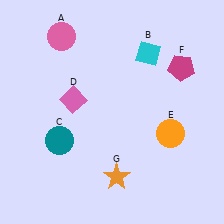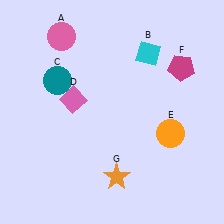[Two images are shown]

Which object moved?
The teal circle (C) moved up.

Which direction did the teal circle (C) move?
The teal circle (C) moved up.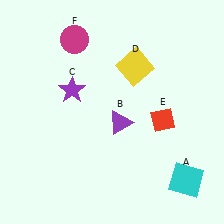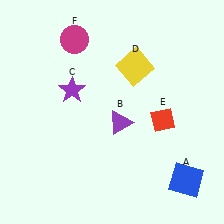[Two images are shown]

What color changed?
The square (A) changed from cyan in Image 1 to blue in Image 2.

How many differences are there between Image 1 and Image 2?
There is 1 difference between the two images.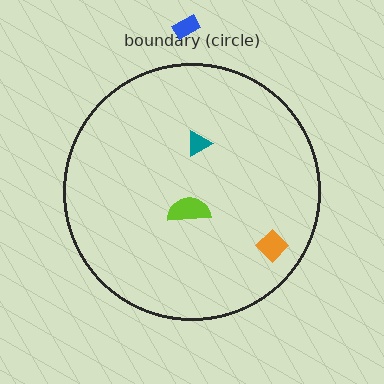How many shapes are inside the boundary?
3 inside, 1 outside.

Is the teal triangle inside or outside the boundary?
Inside.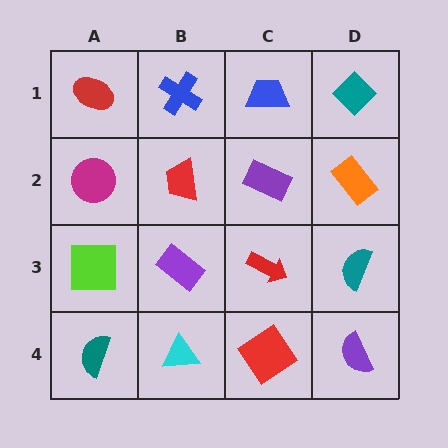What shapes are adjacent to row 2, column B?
A blue cross (row 1, column B), a purple rectangle (row 3, column B), a magenta circle (row 2, column A), a purple rectangle (row 2, column C).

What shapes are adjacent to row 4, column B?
A purple rectangle (row 3, column B), a teal semicircle (row 4, column A), a red diamond (row 4, column C).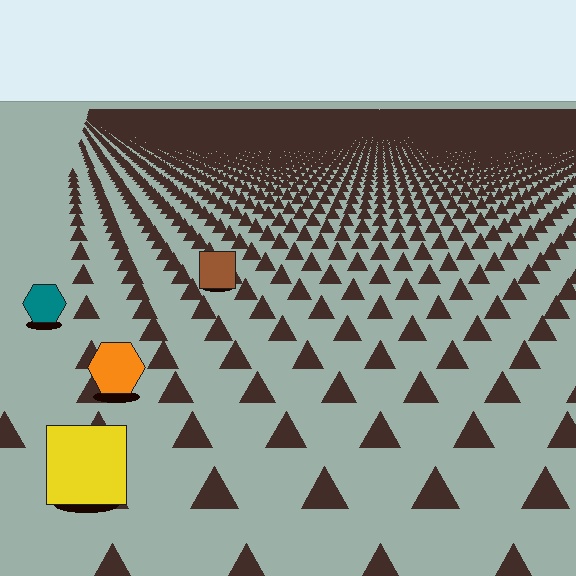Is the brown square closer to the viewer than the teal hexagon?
No. The teal hexagon is closer — you can tell from the texture gradient: the ground texture is coarser near it.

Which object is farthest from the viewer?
The brown square is farthest from the viewer. It appears smaller and the ground texture around it is denser.